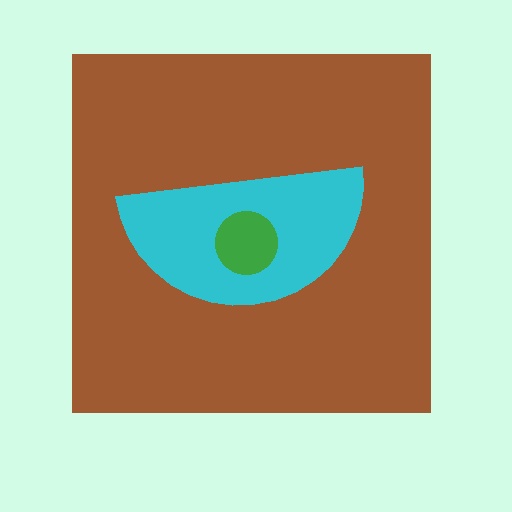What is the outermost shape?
The brown square.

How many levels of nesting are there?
3.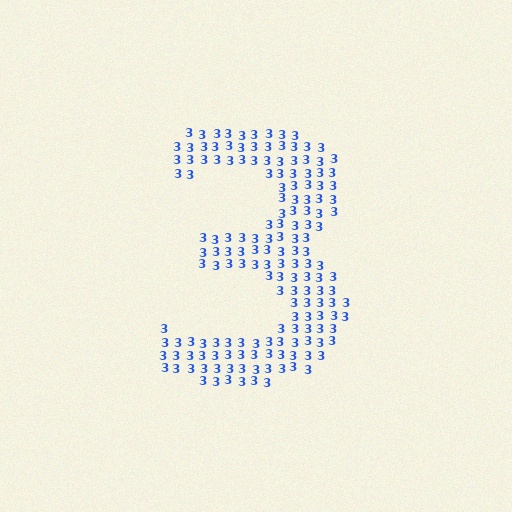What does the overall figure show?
The overall figure shows the digit 3.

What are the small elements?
The small elements are digit 3's.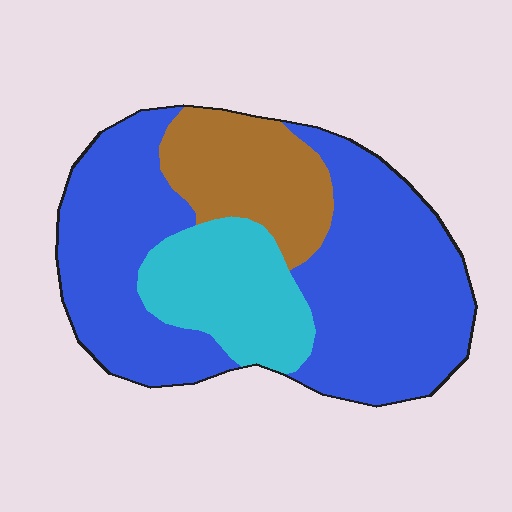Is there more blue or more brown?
Blue.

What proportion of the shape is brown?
Brown covers 18% of the shape.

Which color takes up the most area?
Blue, at roughly 65%.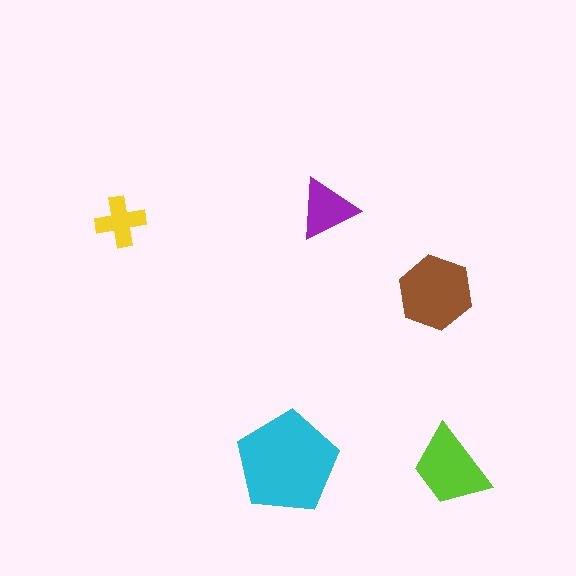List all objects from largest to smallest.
The cyan pentagon, the brown hexagon, the lime trapezoid, the purple triangle, the yellow cross.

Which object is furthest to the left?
The yellow cross is leftmost.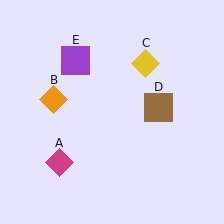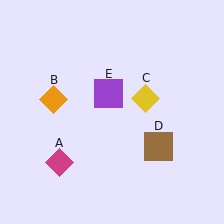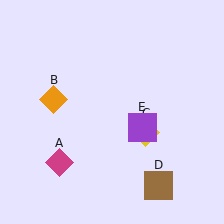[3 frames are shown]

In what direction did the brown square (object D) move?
The brown square (object D) moved down.